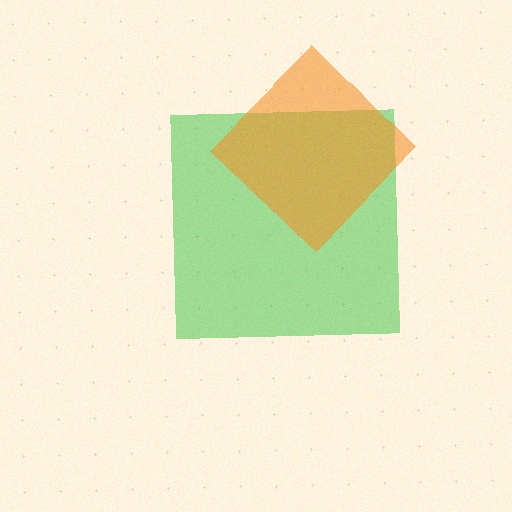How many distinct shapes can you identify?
There are 2 distinct shapes: a green square, an orange diamond.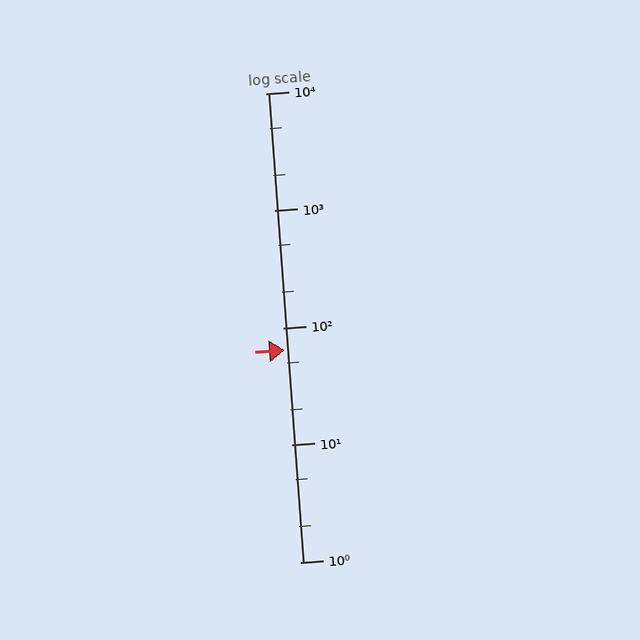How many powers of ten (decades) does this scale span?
The scale spans 4 decades, from 1 to 10000.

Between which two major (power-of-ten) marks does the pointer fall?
The pointer is between 10 and 100.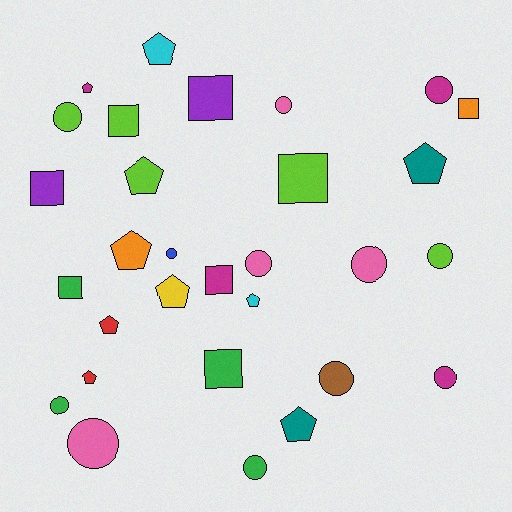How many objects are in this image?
There are 30 objects.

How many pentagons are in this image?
There are 10 pentagons.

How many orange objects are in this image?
There are 2 orange objects.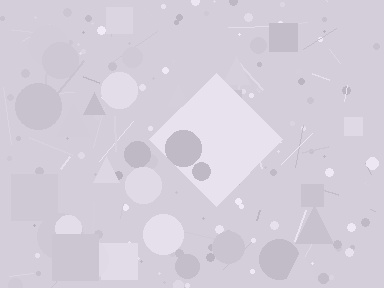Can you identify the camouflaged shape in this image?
The camouflaged shape is a diamond.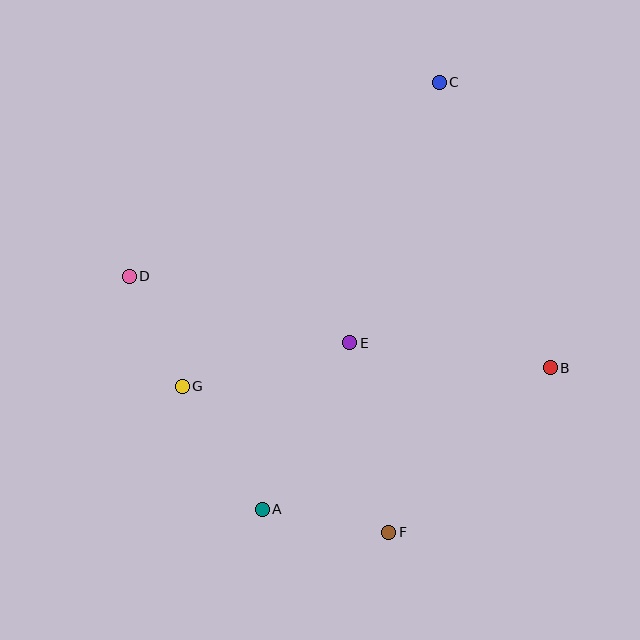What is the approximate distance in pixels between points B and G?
The distance between B and G is approximately 368 pixels.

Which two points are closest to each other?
Points D and G are closest to each other.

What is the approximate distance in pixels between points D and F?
The distance between D and F is approximately 365 pixels.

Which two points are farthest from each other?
Points A and C are farthest from each other.